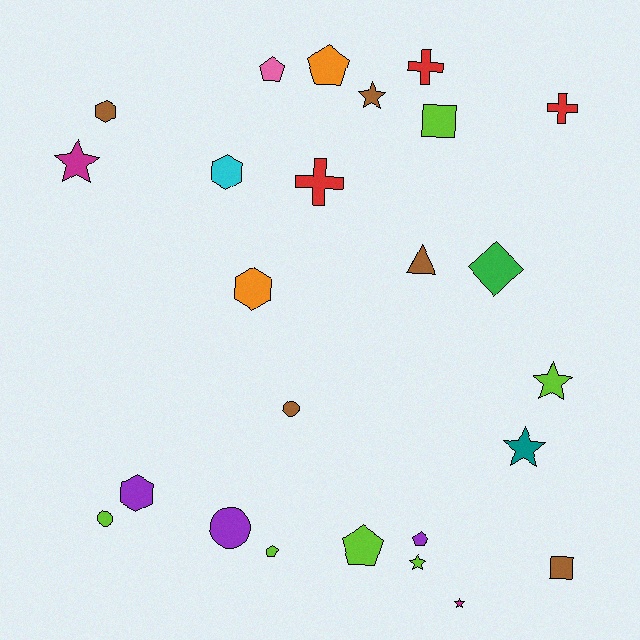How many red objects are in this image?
There are 3 red objects.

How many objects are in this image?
There are 25 objects.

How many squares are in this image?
There are 2 squares.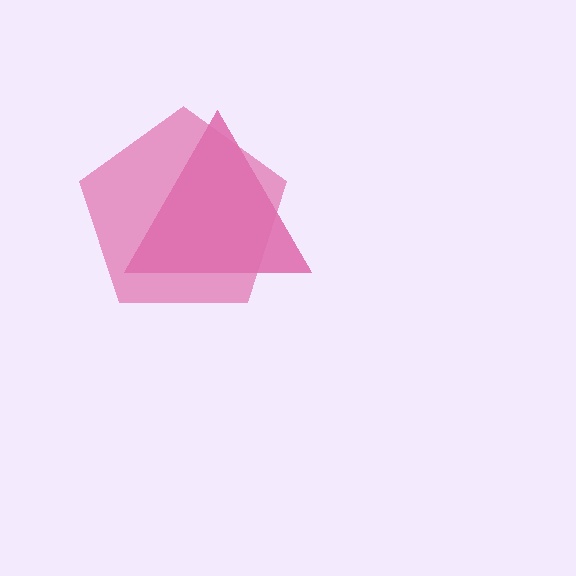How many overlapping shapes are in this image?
There are 2 overlapping shapes in the image.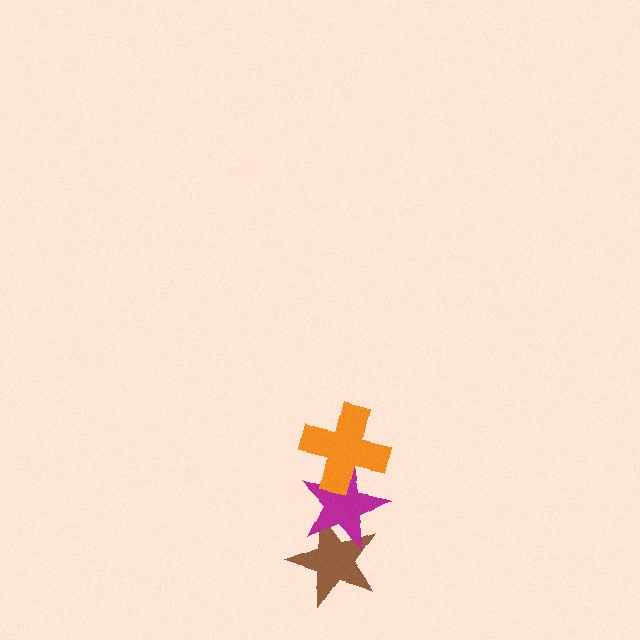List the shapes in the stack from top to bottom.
From top to bottom: the orange cross, the magenta star, the brown star.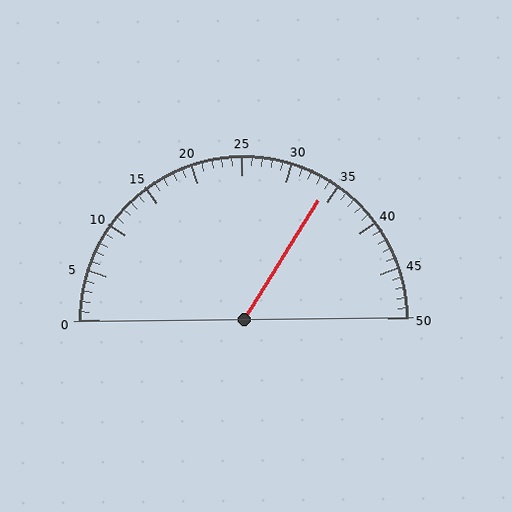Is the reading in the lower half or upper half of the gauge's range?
The reading is in the upper half of the range (0 to 50).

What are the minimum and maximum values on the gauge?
The gauge ranges from 0 to 50.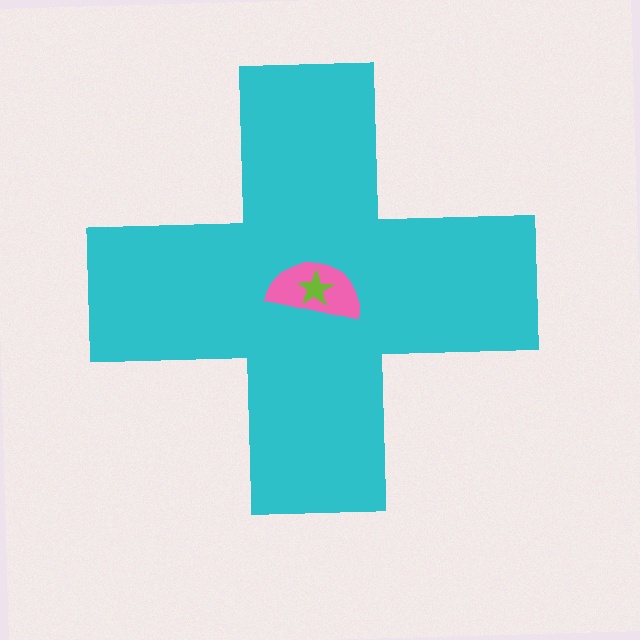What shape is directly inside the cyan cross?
The pink semicircle.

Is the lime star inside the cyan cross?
Yes.